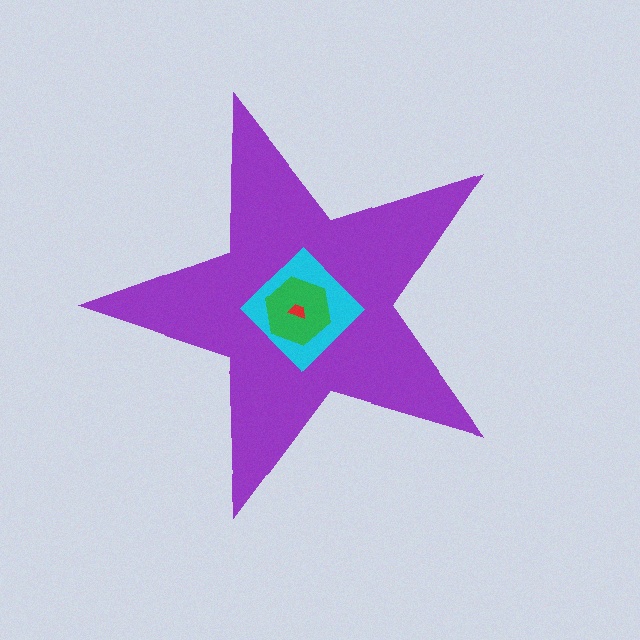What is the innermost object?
The red trapezoid.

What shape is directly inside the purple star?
The cyan diamond.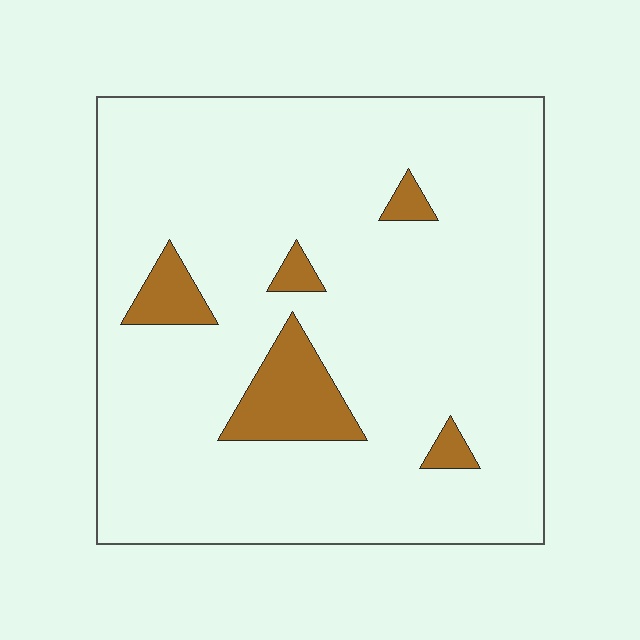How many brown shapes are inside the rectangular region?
5.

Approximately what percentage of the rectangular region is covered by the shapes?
Approximately 10%.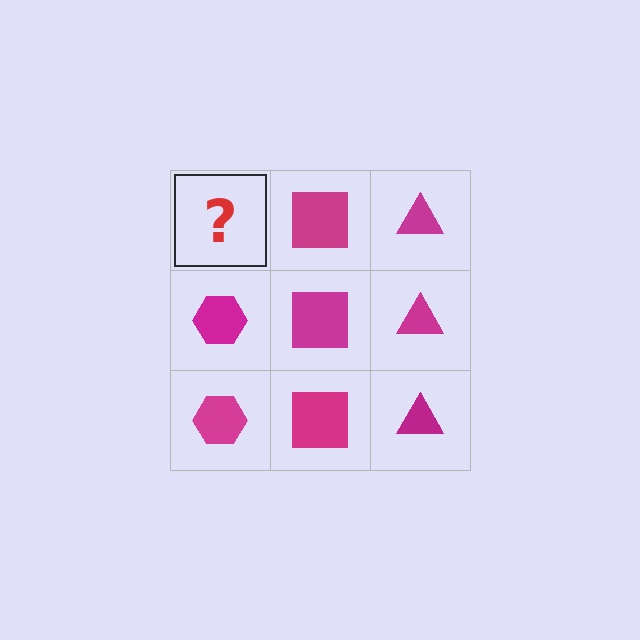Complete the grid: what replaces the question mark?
The question mark should be replaced with a magenta hexagon.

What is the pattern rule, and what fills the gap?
The rule is that each column has a consistent shape. The gap should be filled with a magenta hexagon.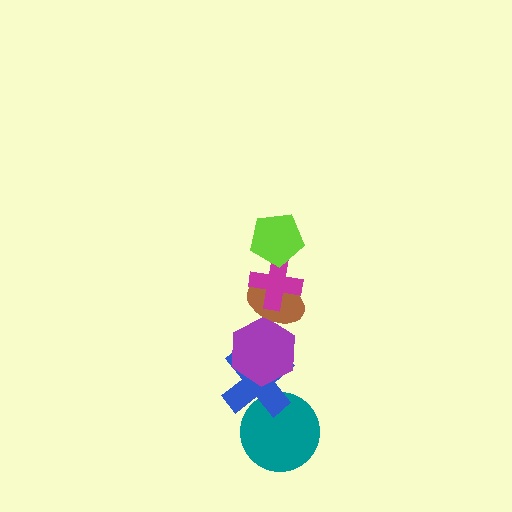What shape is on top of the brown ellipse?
The magenta cross is on top of the brown ellipse.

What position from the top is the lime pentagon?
The lime pentagon is 1st from the top.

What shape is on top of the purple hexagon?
The brown ellipse is on top of the purple hexagon.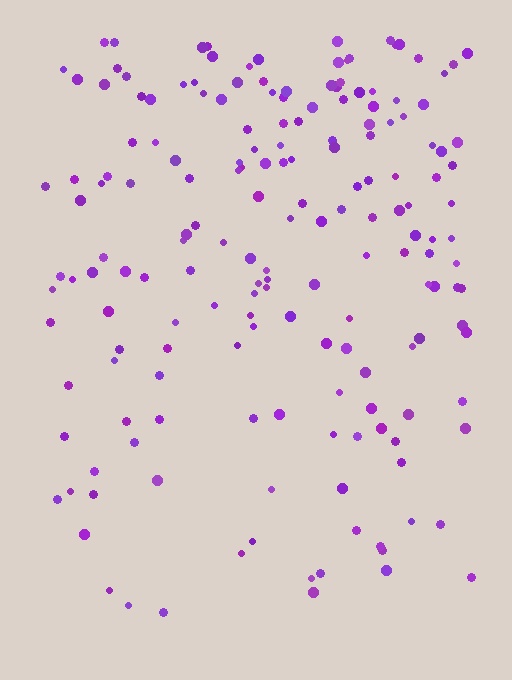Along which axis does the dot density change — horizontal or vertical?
Vertical.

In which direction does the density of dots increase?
From bottom to top, with the top side densest.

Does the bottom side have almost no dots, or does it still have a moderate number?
Still a moderate number, just noticeably fewer than the top.